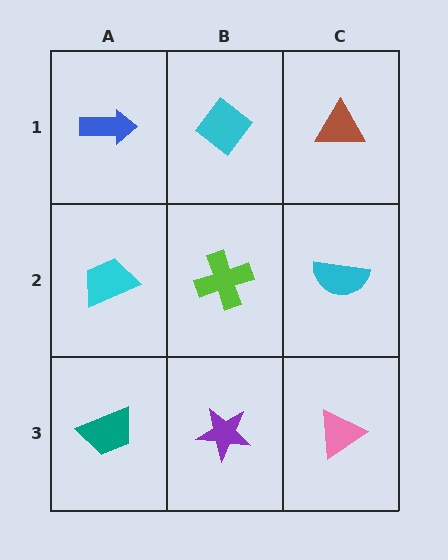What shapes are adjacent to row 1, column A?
A cyan trapezoid (row 2, column A), a cyan diamond (row 1, column B).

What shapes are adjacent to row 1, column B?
A lime cross (row 2, column B), a blue arrow (row 1, column A), a brown triangle (row 1, column C).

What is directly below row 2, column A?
A teal trapezoid.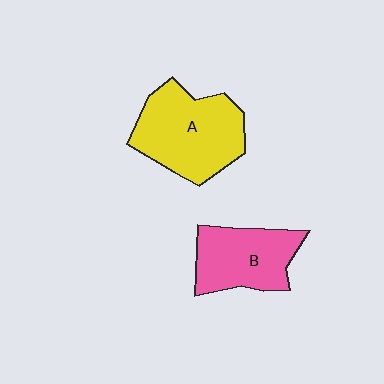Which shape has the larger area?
Shape A (yellow).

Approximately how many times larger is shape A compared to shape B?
Approximately 1.3 times.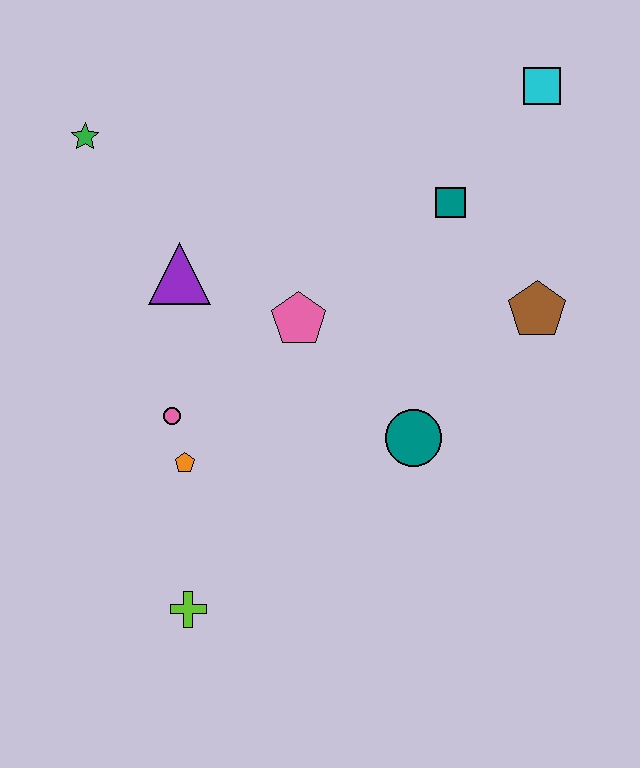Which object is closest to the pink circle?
The orange pentagon is closest to the pink circle.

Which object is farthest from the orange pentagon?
The cyan square is farthest from the orange pentagon.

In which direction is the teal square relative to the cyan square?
The teal square is below the cyan square.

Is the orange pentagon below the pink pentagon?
Yes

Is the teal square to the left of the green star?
No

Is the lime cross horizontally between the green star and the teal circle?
Yes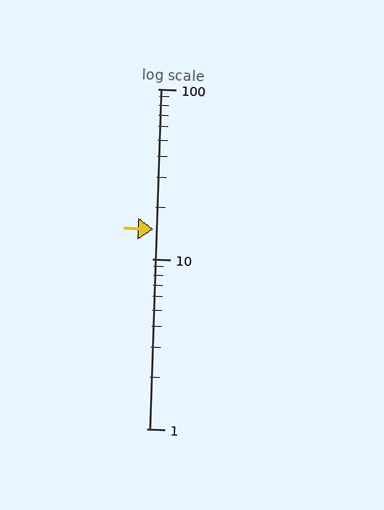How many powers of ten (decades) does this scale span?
The scale spans 2 decades, from 1 to 100.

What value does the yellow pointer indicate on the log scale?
The pointer indicates approximately 15.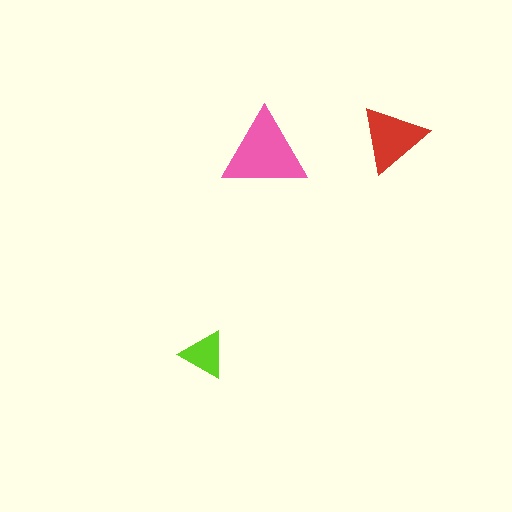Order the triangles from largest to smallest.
the pink one, the red one, the lime one.